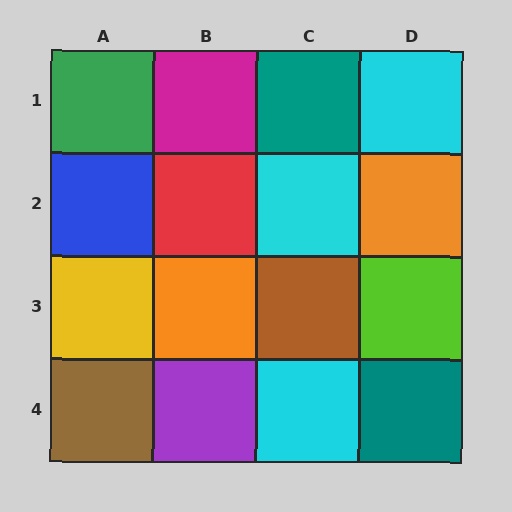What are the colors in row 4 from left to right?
Brown, purple, cyan, teal.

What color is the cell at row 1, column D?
Cyan.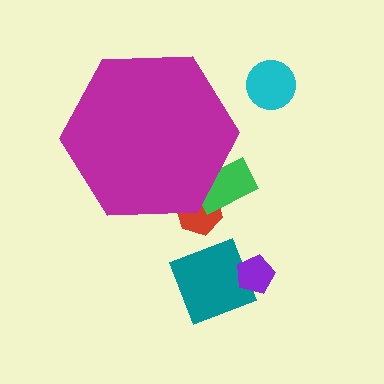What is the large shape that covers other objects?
A magenta hexagon.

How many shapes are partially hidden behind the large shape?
2 shapes are partially hidden.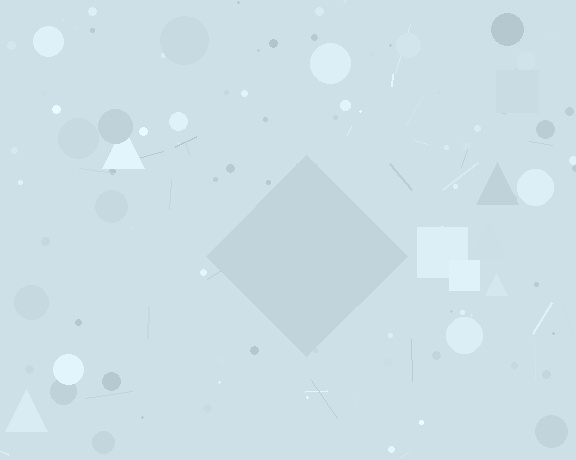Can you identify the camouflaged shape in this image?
The camouflaged shape is a diamond.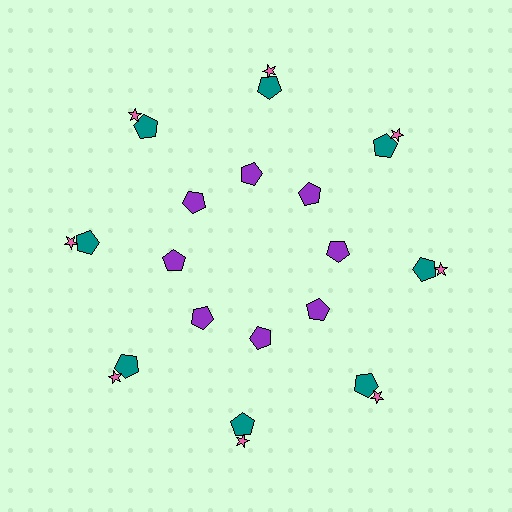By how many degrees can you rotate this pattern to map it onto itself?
The pattern maps onto itself every 45 degrees of rotation.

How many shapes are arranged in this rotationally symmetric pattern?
There are 24 shapes, arranged in 8 groups of 3.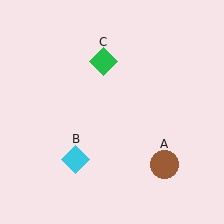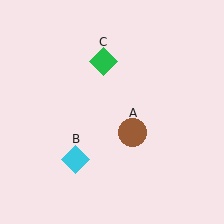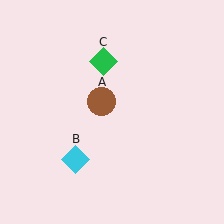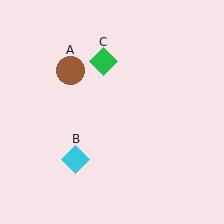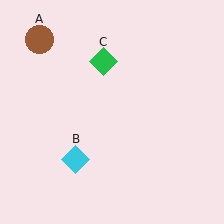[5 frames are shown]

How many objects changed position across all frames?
1 object changed position: brown circle (object A).